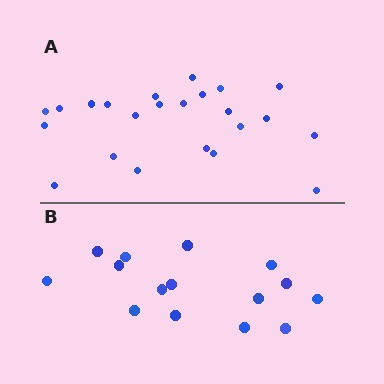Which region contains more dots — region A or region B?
Region A (the top region) has more dots.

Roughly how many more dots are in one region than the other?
Region A has roughly 8 or so more dots than region B.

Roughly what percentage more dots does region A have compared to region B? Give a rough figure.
About 55% more.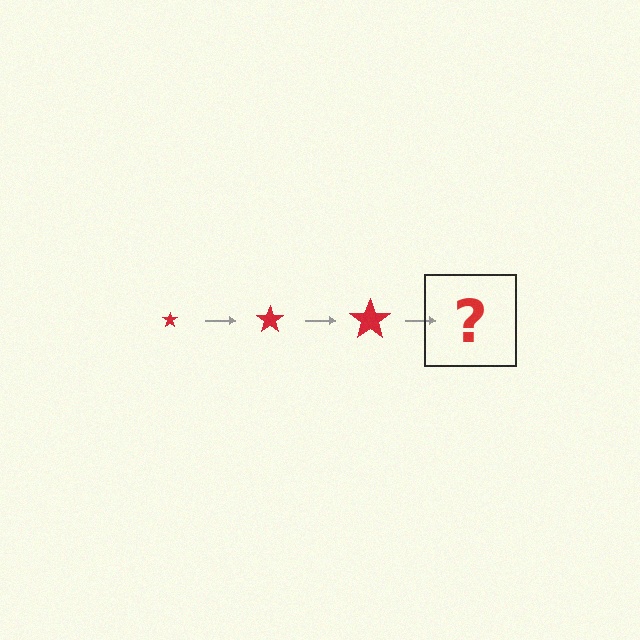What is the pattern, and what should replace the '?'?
The pattern is that the star gets progressively larger each step. The '?' should be a red star, larger than the previous one.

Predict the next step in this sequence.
The next step is a red star, larger than the previous one.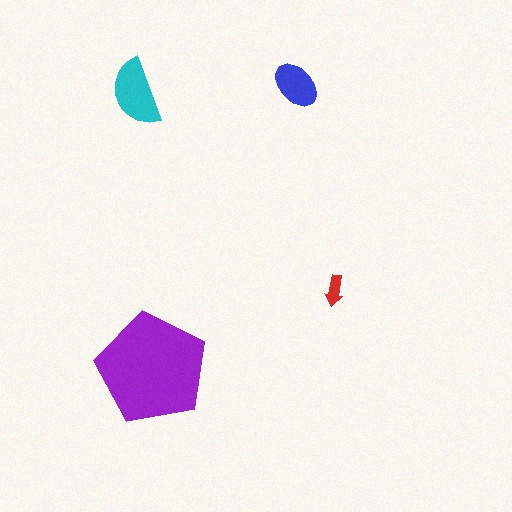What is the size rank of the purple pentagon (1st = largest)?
1st.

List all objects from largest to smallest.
The purple pentagon, the cyan semicircle, the blue ellipse, the red arrow.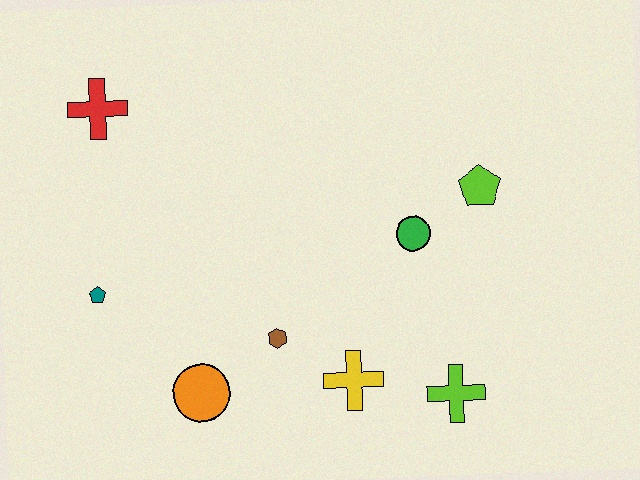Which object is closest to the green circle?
The lime pentagon is closest to the green circle.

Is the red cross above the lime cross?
Yes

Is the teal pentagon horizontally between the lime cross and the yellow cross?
No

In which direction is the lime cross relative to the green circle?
The lime cross is below the green circle.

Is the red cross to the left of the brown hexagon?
Yes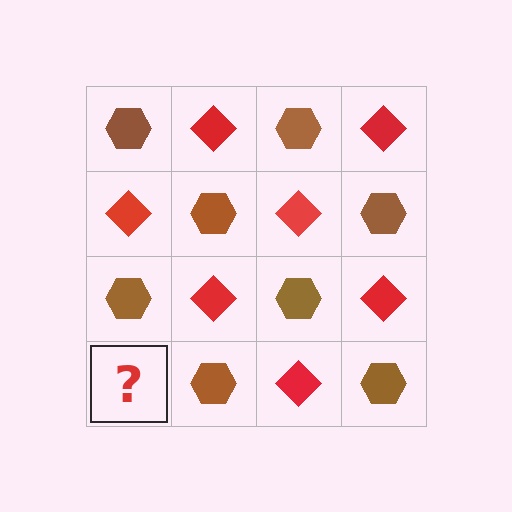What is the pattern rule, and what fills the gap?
The rule is that it alternates brown hexagon and red diamond in a checkerboard pattern. The gap should be filled with a red diamond.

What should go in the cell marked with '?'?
The missing cell should contain a red diamond.